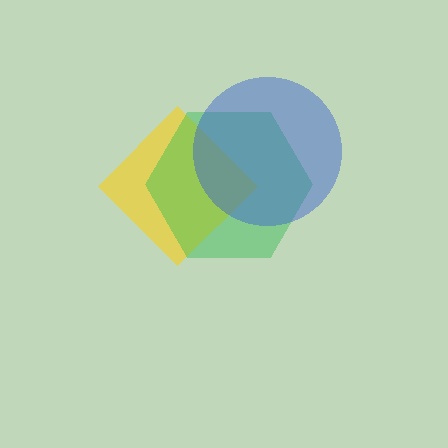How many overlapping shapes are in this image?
There are 3 overlapping shapes in the image.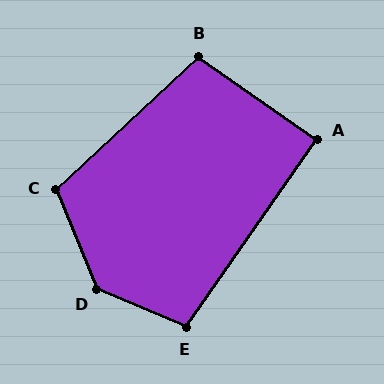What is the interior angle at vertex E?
Approximately 101 degrees (obtuse).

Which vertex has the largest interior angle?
D, at approximately 136 degrees.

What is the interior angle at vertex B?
Approximately 102 degrees (obtuse).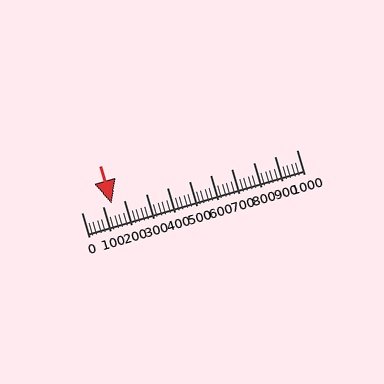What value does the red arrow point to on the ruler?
The red arrow points to approximately 140.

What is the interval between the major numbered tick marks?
The major tick marks are spaced 100 units apart.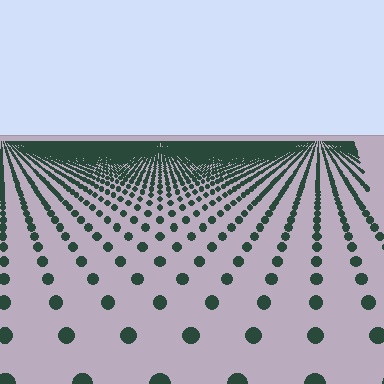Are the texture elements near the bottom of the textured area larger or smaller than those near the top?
Larger. Near the bottom, elements are closer to the viewer and appear at a bigger on-screen size.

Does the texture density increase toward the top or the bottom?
Density increases toward the top.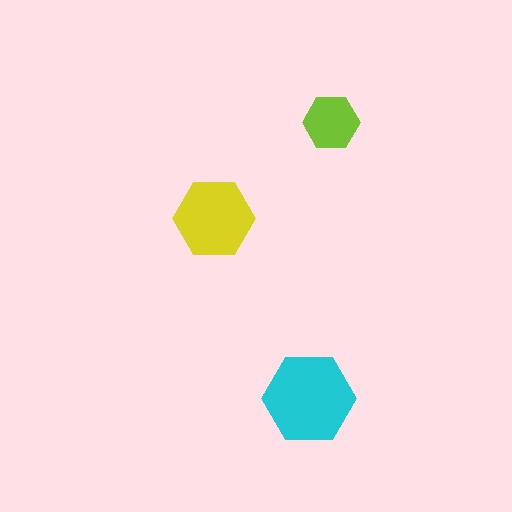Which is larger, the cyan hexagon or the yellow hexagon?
The cyan one.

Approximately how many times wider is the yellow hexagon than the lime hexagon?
About 1.5 times wider.